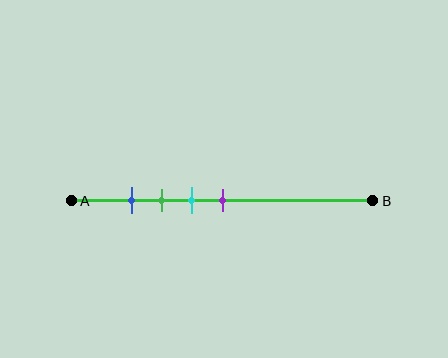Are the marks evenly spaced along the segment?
Yes, the marks are approximately evenly spaced.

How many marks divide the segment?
There are 4 marks dividing the segment.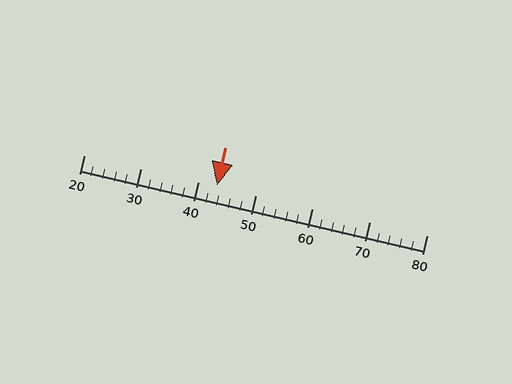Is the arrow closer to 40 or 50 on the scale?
The arrow is closer to 40.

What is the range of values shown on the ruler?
The ruler shows values from 20 to 80.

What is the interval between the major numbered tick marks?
The major tick marks are spaced 10 units apart.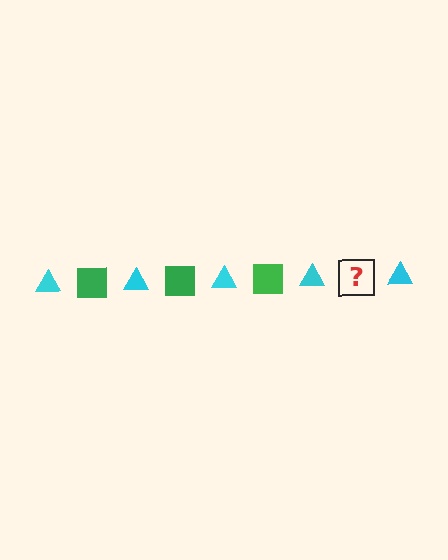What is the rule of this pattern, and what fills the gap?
The rule is that the pattern alternates between cyan triangle and green square. The gap should be filled with a green square.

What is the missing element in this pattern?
The missing element is a green square.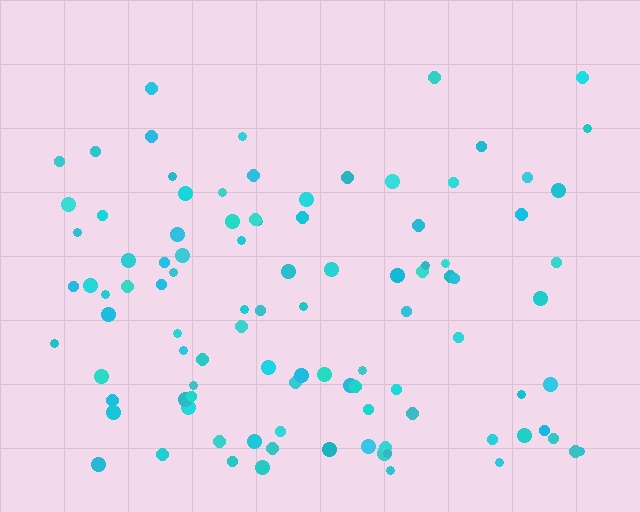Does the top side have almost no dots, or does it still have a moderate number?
Still a moderate number, just noticeably fewer than the bottom.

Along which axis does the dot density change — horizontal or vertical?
Vertical.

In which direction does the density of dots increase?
From top to bottom, with the bottom side densest.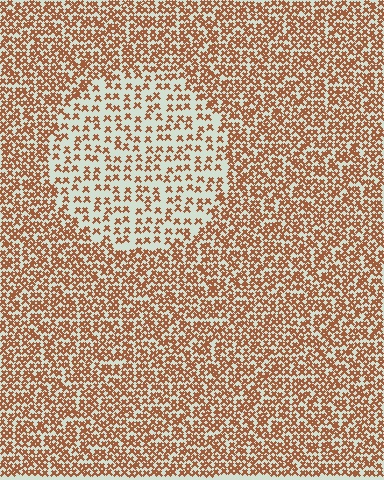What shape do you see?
I see a circle.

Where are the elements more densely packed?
The elements are more densely packed outside the circle boundary.